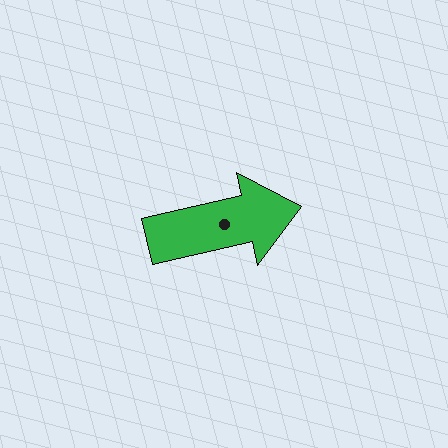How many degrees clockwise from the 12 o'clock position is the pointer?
Approximately 77 degrees.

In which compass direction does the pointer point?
East.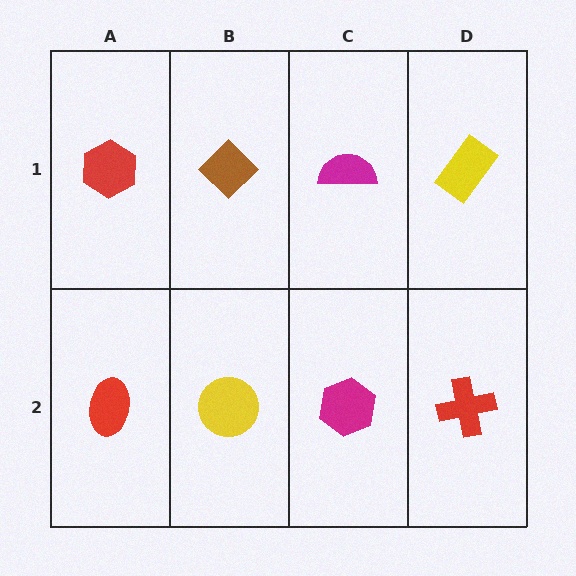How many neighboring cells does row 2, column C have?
3.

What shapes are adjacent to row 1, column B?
A yellow circle (row 2, column B), a red hexagon (row 1, column A), a magenta semicircle (row 1, column C).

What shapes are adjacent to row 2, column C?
A magenta semicircle (row 1, column C), a yellow circle (row 2, column B), a red cross (row 2, column D).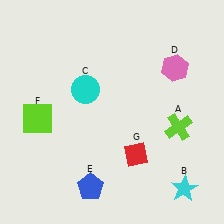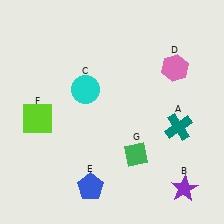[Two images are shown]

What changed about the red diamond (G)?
In Image 1, G is red. In Image 2, it changed to green.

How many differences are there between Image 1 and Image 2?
There are 3 differences between the two images.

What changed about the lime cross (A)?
In Image 1, A is lime. In Image 2, it changed to teal.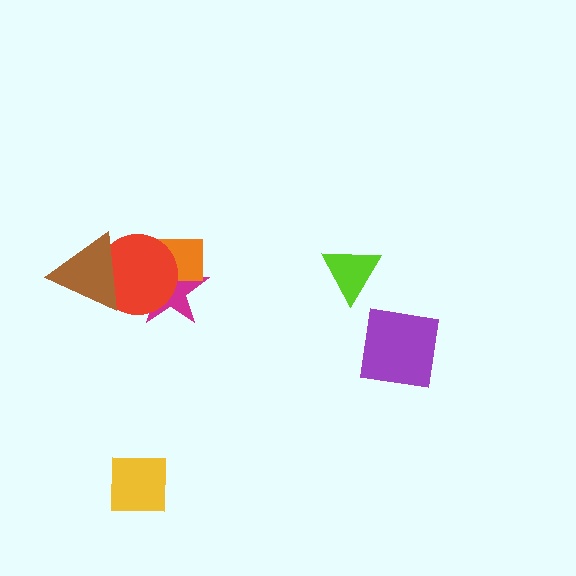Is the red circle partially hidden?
Yes, it is partially covered by another shape.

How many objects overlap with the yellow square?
0 objects overlap with the yellow square.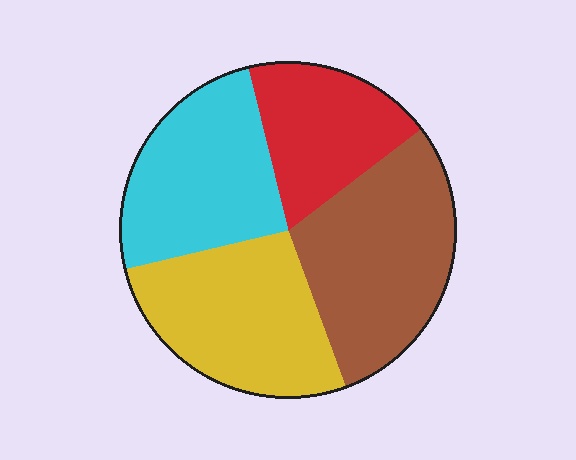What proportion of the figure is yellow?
Yellow covers around 25% of the figure.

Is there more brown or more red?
Brown.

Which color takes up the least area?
Red, at roughly 20%.